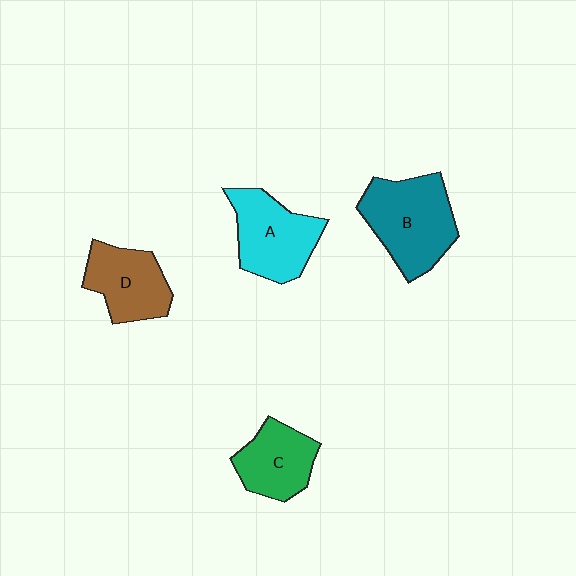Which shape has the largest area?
Shape B (teal).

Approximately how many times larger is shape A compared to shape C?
Approximately 1.3 times.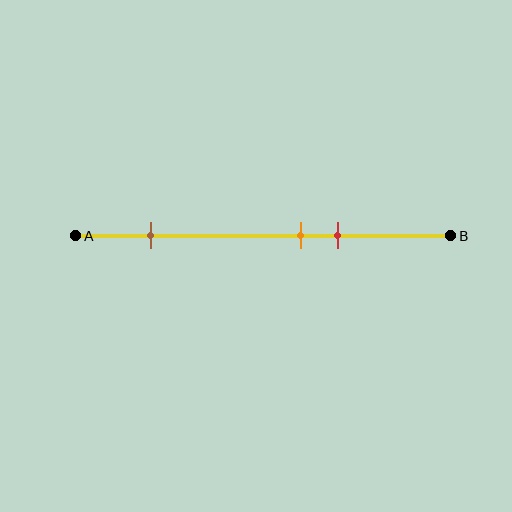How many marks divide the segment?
There are 3 marks dividing the segment.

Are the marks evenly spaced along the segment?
No, the marks are not evenly spaced.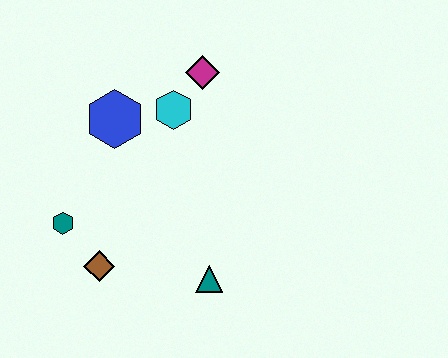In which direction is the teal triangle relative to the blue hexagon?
The teal triangle is below the blue hexagon.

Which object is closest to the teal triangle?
The brown diamond is closest to the teal triangle.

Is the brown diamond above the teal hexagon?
No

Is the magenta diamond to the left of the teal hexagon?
No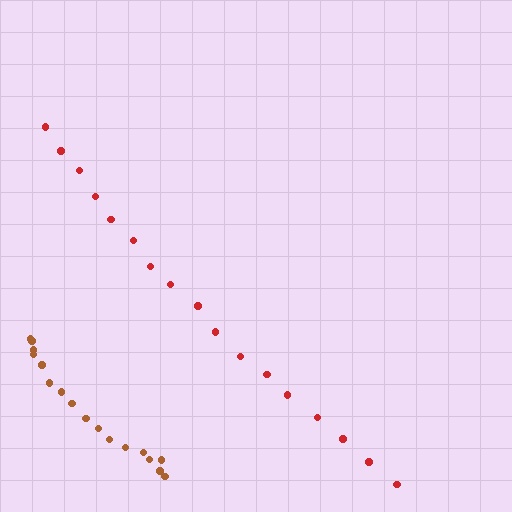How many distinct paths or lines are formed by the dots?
There are 2 distinct paths.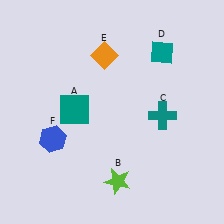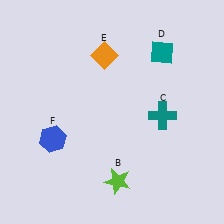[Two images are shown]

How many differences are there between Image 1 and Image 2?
There is 1 difference between the two images.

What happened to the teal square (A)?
The teal square (A) was removed in Image 2. It was in the top-left area of Image 1.